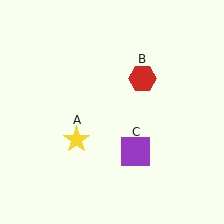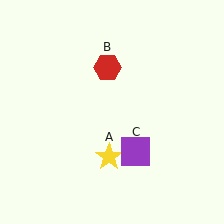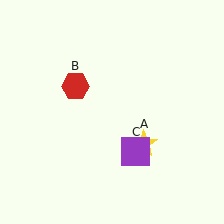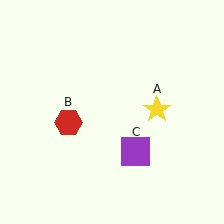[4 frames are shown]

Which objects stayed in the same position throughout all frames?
Purple square (object C) remained stationary.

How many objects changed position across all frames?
2 objects changed position: yellow star (object A), red hexagon (object B).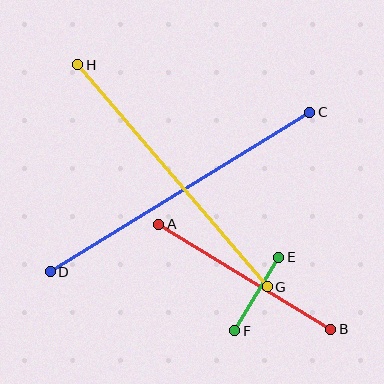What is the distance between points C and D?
The distance is approximately 305 pixels.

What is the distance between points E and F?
The distance is approximately 86 pixels.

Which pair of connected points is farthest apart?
Points C and D are farthest apart.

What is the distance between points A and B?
The distance is approximately 201 pixels.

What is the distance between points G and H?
The distance is approximately 292 pixels.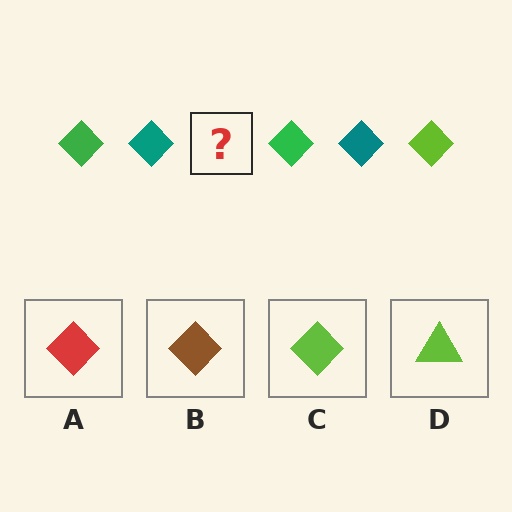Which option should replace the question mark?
Option C.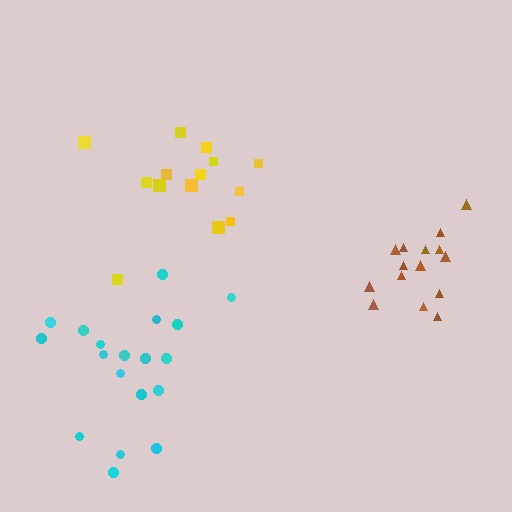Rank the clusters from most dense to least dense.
brown, yellow, cyan.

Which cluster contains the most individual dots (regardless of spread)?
Cyan (19).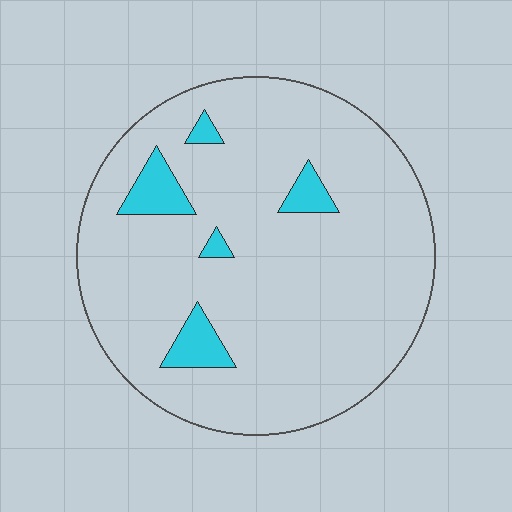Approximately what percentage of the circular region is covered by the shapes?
Approximately 10%.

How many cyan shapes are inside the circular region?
5.